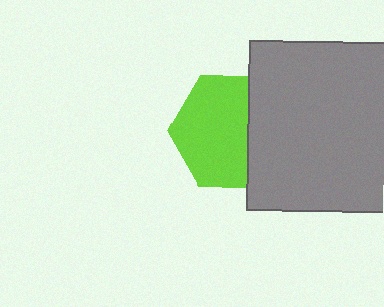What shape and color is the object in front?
The object in front is a gray square.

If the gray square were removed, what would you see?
You would see the complete lime hexagon.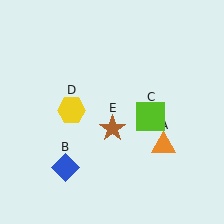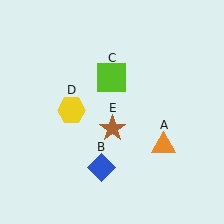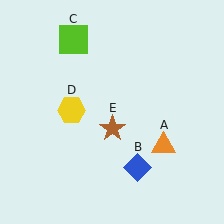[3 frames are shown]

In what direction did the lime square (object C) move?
The lime square (object C) moved up and to the left.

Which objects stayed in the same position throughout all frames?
Orange triangle (object A) and yellow hexagon (object D) and brown star (object E) remained stationary.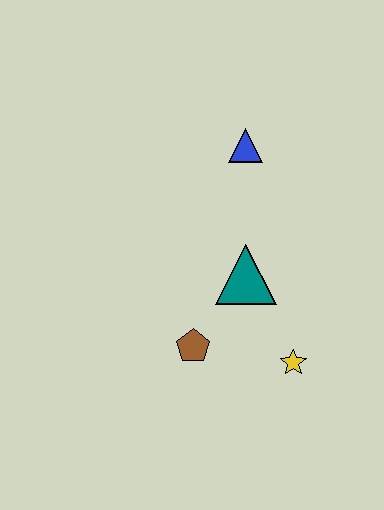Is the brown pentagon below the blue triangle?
Yes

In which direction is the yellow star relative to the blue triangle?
The yellow star is below the blue triangle.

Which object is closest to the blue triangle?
The teal triangle is closest to the blue triangle.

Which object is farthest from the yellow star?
The blue triangle is farthest from the yellow star.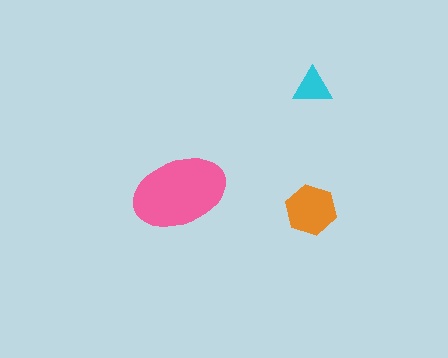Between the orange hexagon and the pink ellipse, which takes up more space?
The pink ellipse.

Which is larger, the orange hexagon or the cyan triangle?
The orange hexagon.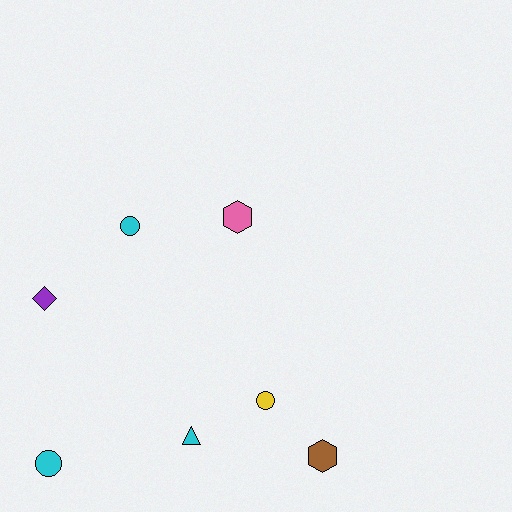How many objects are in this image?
There are 7 objects.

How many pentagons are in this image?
There are no pentagons.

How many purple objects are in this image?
There is 1 purple object.